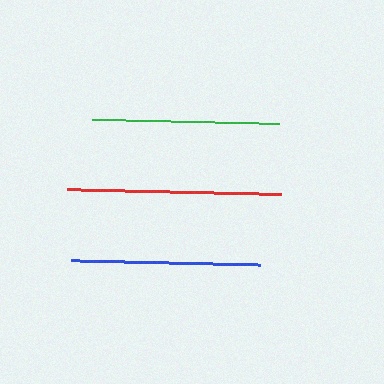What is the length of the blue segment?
The blue segment is approximately 188 pixels long.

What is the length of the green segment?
The green segment is approximately 188 pixels long.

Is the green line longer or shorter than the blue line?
The blue line is longer than the green line.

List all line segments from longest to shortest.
From longest to shortest: red, blue, green.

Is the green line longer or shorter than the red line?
The red line is longer than the green line.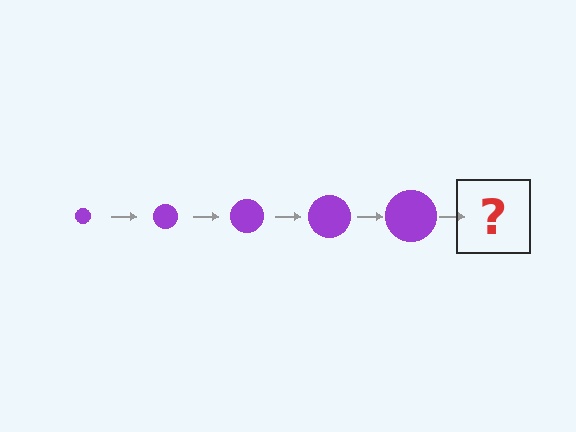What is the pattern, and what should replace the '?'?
The pattern is that the circle gets progressively larger each step. The '?' should be a purple circle, larger than the previous one.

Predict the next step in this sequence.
The next step is a purple circle, larger than the previous one.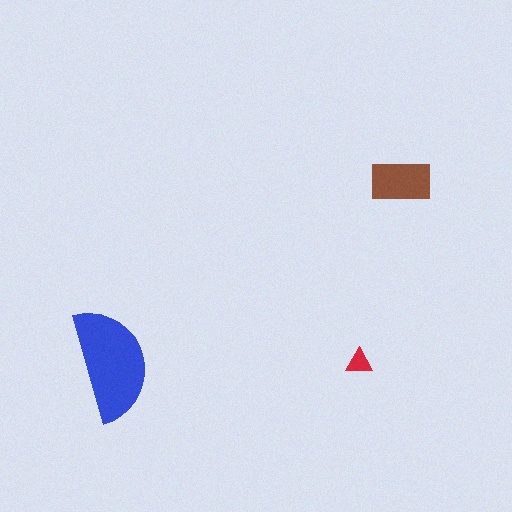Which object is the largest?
The blue semicircle.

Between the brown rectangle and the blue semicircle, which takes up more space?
The blue semicircle.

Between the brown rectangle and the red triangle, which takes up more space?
The brown rectangle.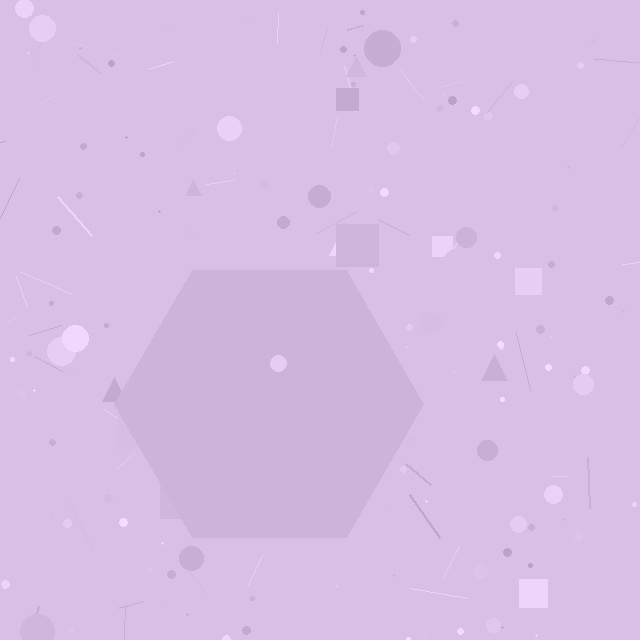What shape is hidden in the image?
A hexagon is hidden in the image.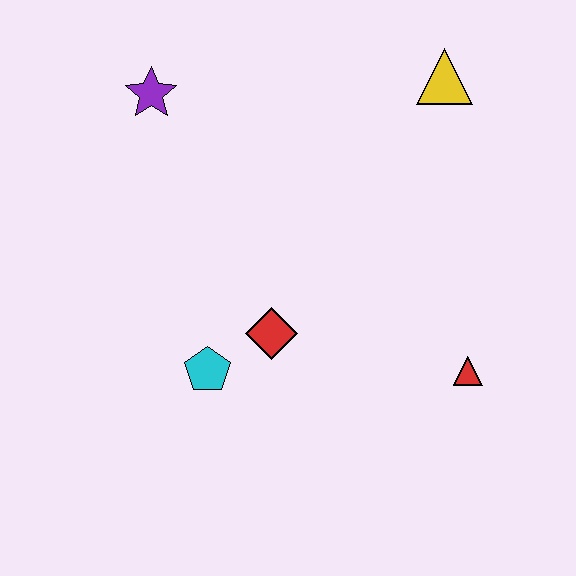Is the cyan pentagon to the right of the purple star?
Yes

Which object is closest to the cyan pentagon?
The red diamond is closest to the cyan pentagon.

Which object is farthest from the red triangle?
The purple star is farthest from the red triangle.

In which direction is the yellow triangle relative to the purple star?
The yellow triangle is to the right of the purple star.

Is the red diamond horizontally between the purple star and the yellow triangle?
Yes